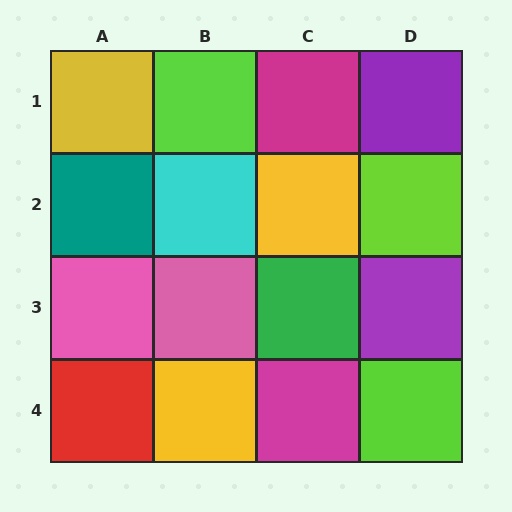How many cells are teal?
1 cell is teal.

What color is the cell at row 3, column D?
Purple.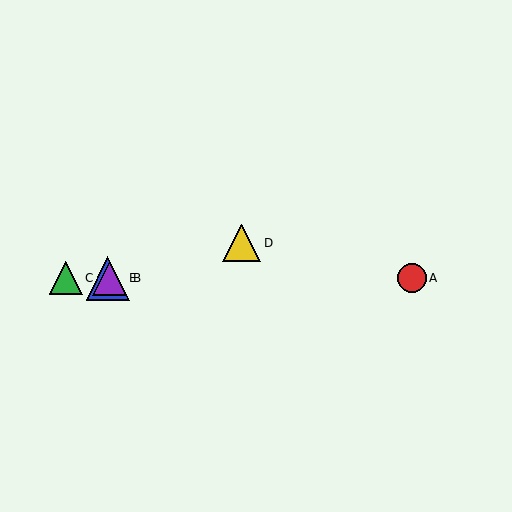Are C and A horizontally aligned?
Yes, both are at y≈278.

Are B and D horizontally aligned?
No, B is at y≈278 and D is at y≈243.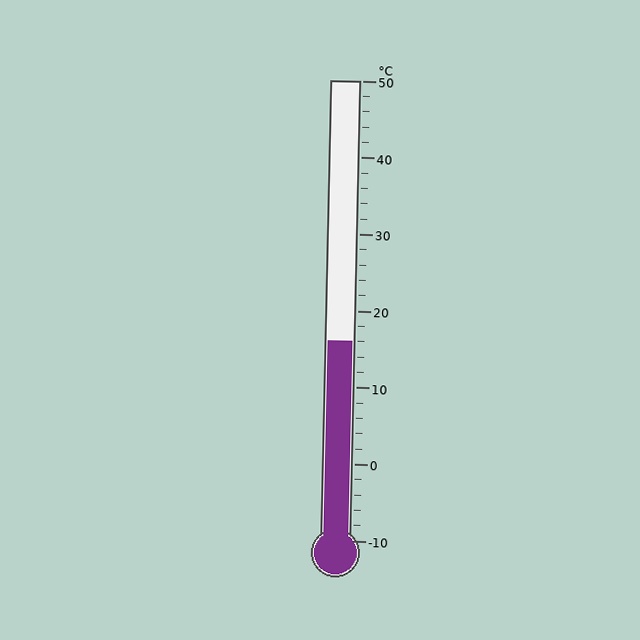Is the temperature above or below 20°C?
The temperature is below 20°C.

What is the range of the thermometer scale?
The thermometer scale ranges from -10°C to 50°C.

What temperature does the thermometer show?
The thermometer shows approximately 16°C.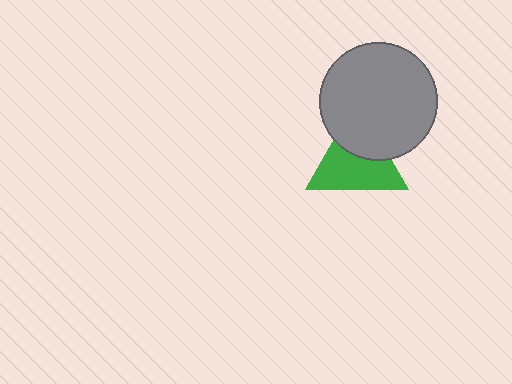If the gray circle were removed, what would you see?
You would see the complete green triangle.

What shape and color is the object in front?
The object in front is a gray circle.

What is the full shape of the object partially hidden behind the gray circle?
The partially hidden object is a green triangle.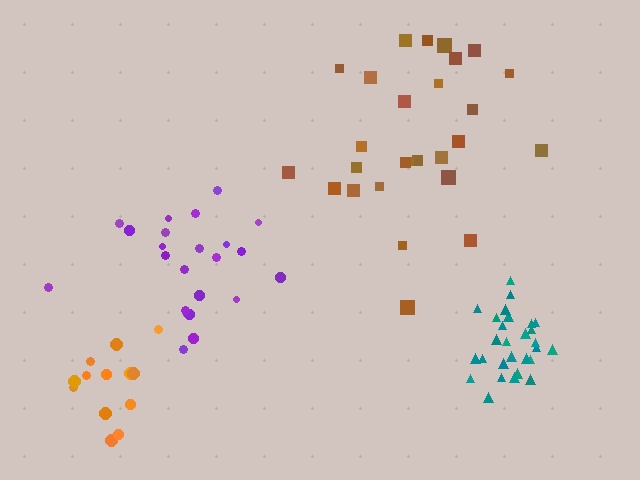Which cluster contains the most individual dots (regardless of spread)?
Teal (28).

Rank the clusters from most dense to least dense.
teal, orange, purple, brown.